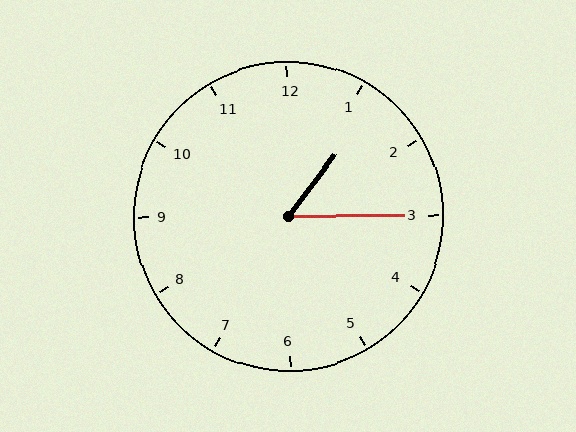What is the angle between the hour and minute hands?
Approximately 52 degrees.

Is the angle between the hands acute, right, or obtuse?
It is acute.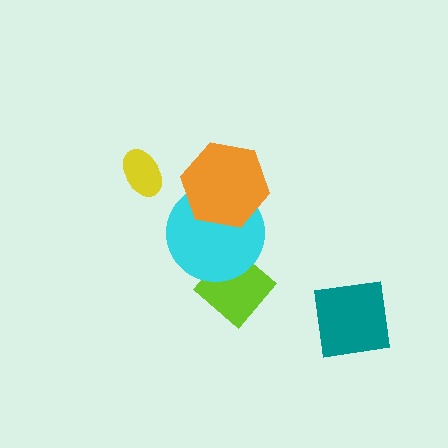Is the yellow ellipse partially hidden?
No, no other shape covers it.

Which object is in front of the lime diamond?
The cyan circle is in front of the lime diamond.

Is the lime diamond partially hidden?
Yes, it is partially covered by another shape.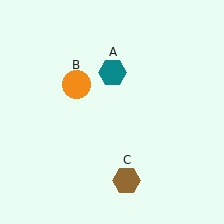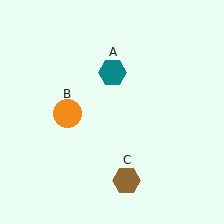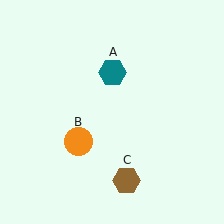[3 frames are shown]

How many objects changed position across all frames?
1 object changed position: orange circle (object B).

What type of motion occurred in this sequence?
The orange circle (object B) rotated counterclockwise around the center of the scene.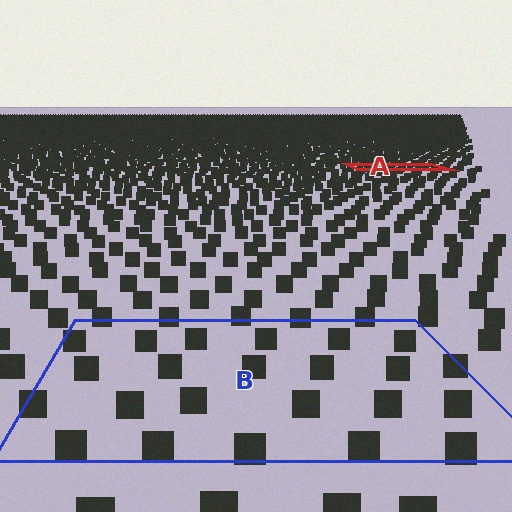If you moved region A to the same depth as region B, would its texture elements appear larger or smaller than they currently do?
They would appear larger. At a closer depth, the same texture elements are projected at a bigger on-screen size.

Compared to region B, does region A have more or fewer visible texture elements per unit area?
Region A has more texture elements per unit area — they are packed more densely because it is farther away.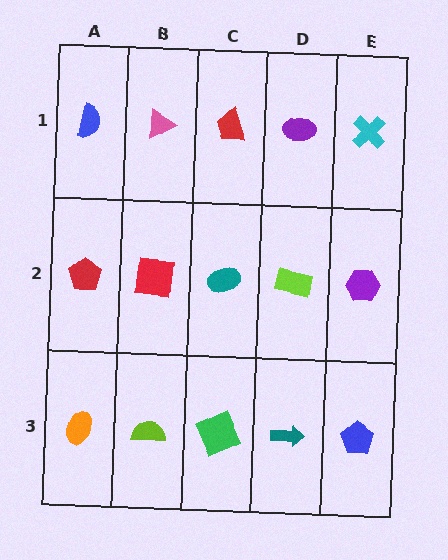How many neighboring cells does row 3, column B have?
3.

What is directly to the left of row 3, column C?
A lime semicircle.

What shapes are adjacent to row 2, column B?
A pink triangle (row 1, column B), a lime semicircle (row 3, column B), a red pentagon (row 2, column A), a teal ellipse (row 2, column C).